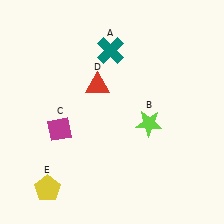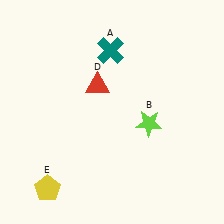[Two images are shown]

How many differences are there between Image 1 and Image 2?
There is 1 difference between the two images.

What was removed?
The magenta diamond (C) was removed in Image 2.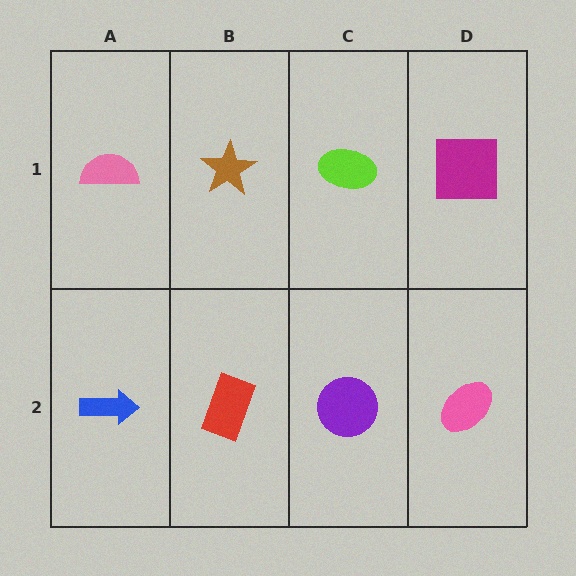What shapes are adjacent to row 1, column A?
A blue arrow (row 2, column A), a brown star (row 1, column B).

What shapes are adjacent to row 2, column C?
A lime ellipse (row 1, column C), a red rectangle (row 2, column B), a pink ellipse (row 2, column D).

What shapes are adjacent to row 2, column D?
A magenta square (row 1, column D), a purple circle (row 2, column C).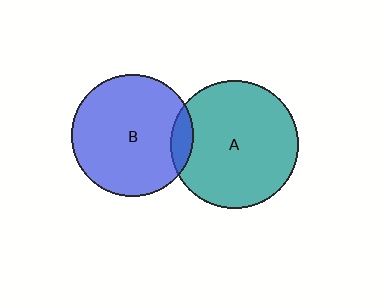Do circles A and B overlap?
Yes.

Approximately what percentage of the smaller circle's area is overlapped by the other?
Approximately 10%.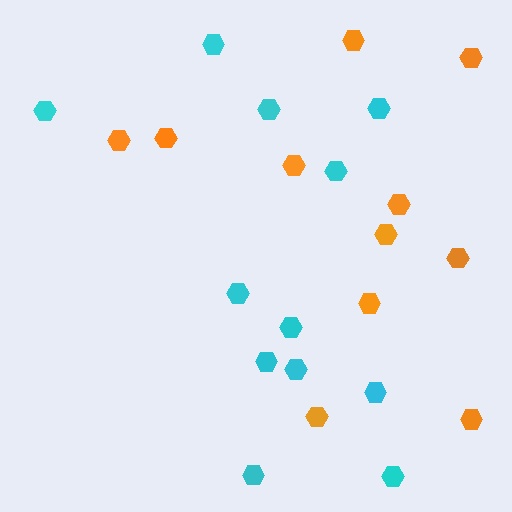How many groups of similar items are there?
There are 2 groups: one group of cyan hexagons (12) and one group of orange hexagons (11).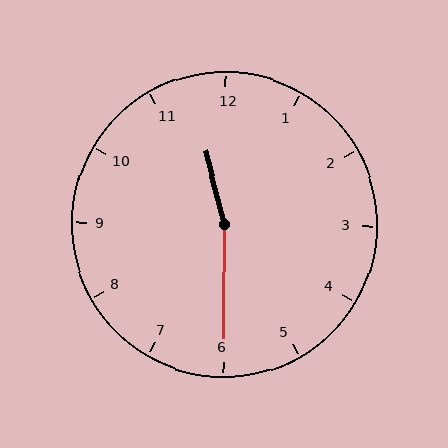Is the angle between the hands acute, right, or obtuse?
It is obtuse.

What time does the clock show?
11:30.